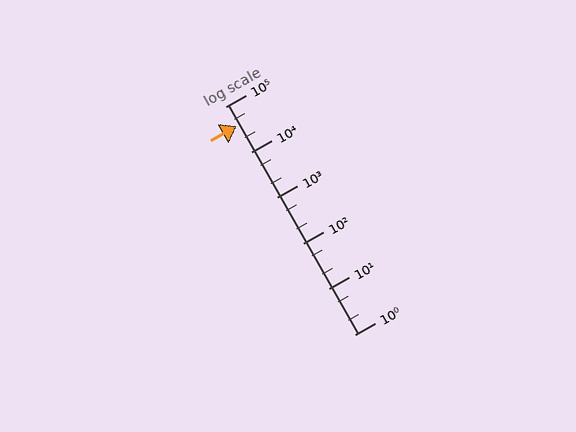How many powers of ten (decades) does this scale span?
The scale spans 5 decades, from 1 to 100000.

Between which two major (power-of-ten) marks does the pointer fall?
The pointer is between 10000 and 100000.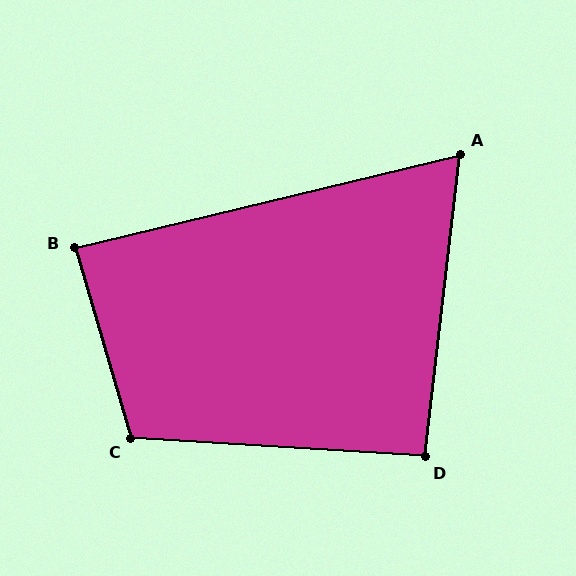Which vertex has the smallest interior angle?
A, at approximately 70 degrees.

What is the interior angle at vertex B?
Approximately 87 degrees (approximately right).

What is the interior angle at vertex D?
Approximately 93 degrees (approximately right).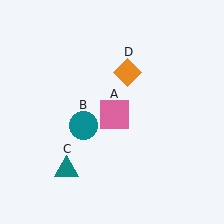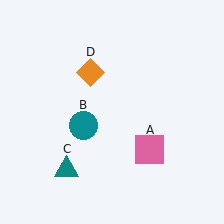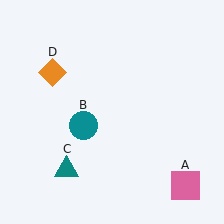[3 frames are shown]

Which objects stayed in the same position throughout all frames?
Teal circle (object B) and teal triangle (object C) remained stationary.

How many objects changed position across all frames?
2 objects changed position: pink square (object A), orange diamond (object D).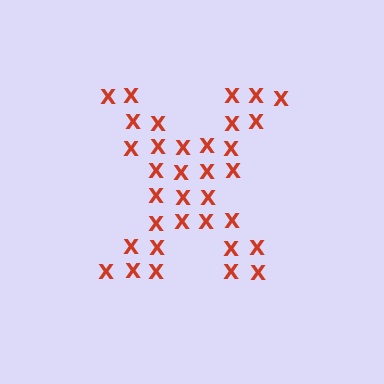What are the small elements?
The small elements are letter X's.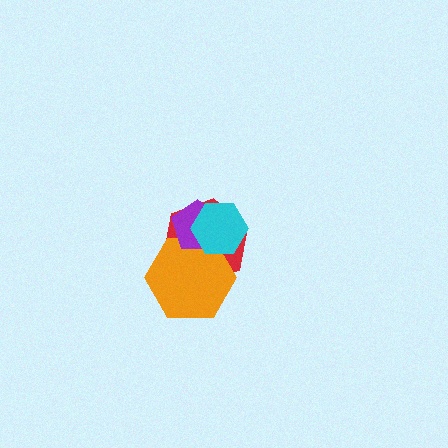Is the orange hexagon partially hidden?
Yes, it is partially covered by another shape.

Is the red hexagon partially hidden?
Yes, it is partially covered by another shape.